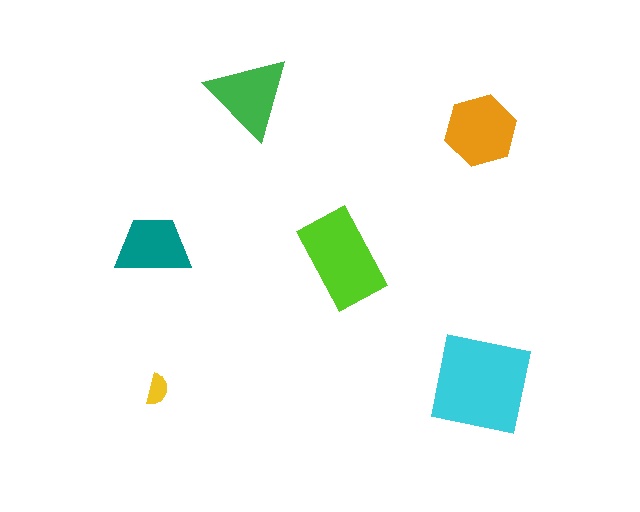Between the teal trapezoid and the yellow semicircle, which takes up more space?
The teal trapezoid.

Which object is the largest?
The cyan square.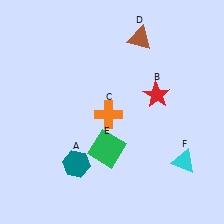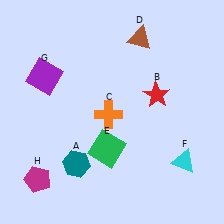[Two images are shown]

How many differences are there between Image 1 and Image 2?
There are 2 differences between the two images.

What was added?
A purple square (G), a magenta pentagon (H) were added in Image 2.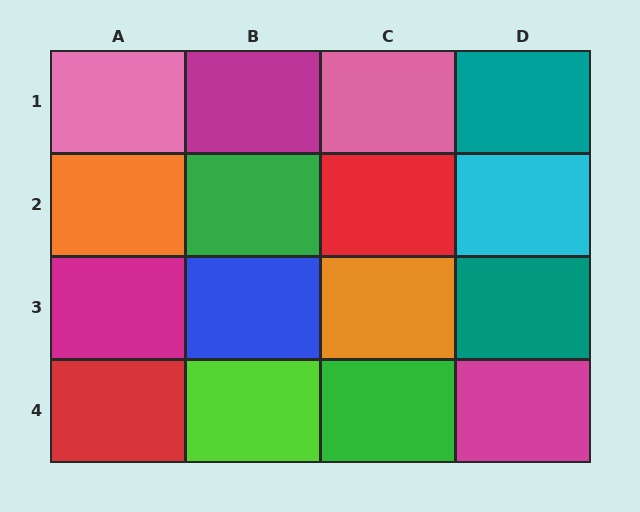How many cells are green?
2 cells are green.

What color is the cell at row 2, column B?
Green.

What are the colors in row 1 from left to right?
Pink, magenta, pink, teal.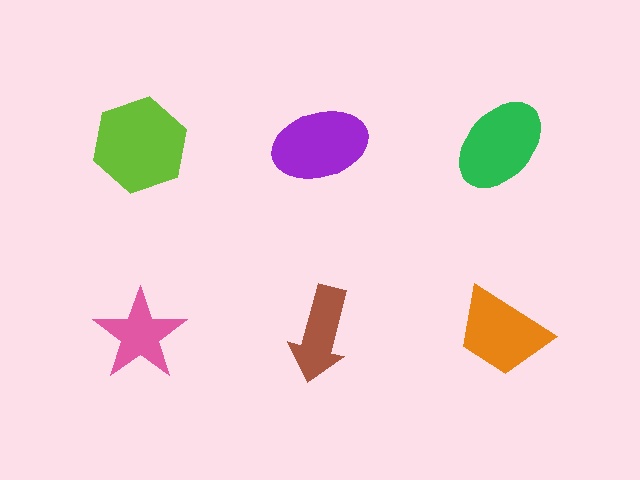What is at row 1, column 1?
A lime hexagon.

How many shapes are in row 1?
3 shapes.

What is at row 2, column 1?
A pink star.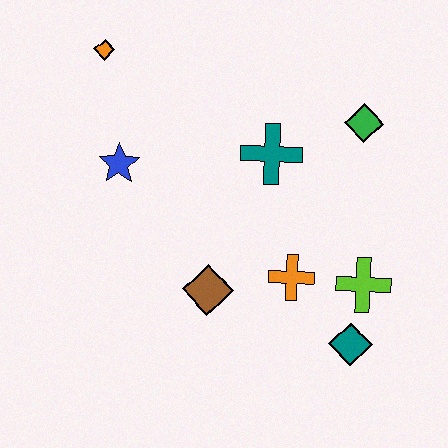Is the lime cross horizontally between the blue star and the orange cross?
No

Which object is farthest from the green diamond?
The orange diamond is farthest from the green diamond.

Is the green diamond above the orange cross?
Yes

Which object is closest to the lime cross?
The teal diamond is closest to the lime cross.